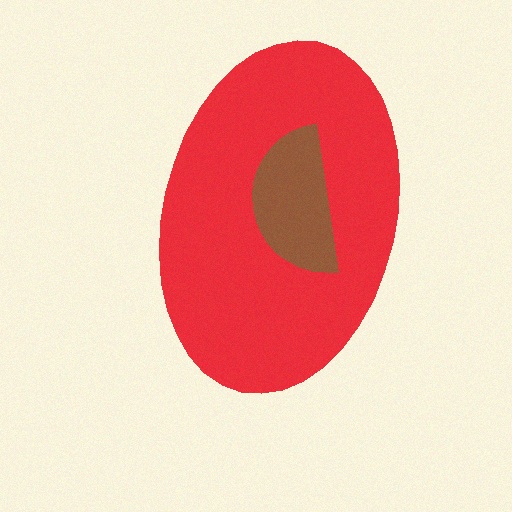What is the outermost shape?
The red ellipse.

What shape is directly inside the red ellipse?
The brown semicircle.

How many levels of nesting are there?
2.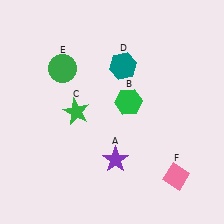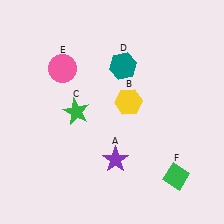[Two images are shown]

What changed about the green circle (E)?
In Image 1, E is green. In Image 2, it changed to pink.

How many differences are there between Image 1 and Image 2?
There are 3 differences between the two images.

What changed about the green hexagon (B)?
In Image 1, B is green. In Image 2, it changed to yellow.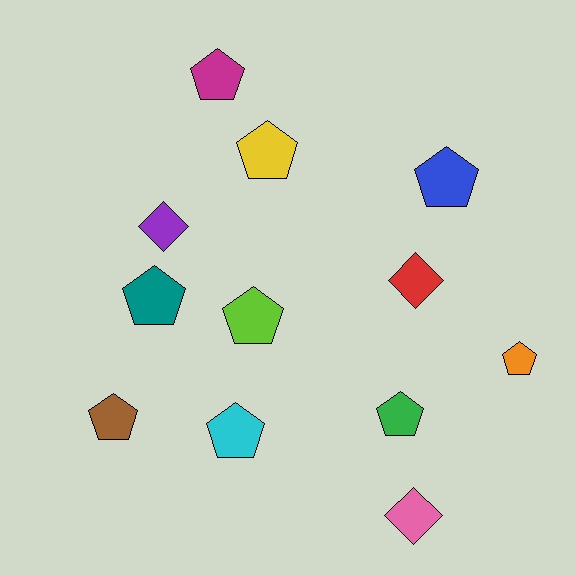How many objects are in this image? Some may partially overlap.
There are 12 objects.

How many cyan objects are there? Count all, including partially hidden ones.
There is 1 cyan object.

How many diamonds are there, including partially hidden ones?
There are 3 diamonds.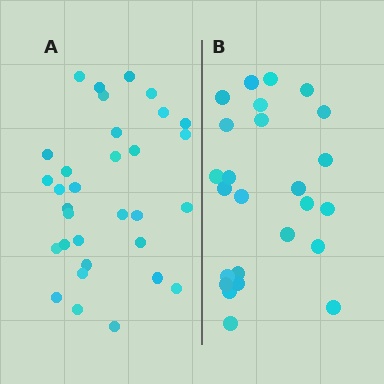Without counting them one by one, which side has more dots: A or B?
Region A (the left region) has more dots.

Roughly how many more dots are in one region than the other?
Region A has roughly 8 or so more dots than region B.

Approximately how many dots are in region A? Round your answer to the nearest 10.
About 30 dots. (The exact count is 32, which rounds to 30.)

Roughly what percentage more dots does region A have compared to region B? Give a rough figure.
About 30% more.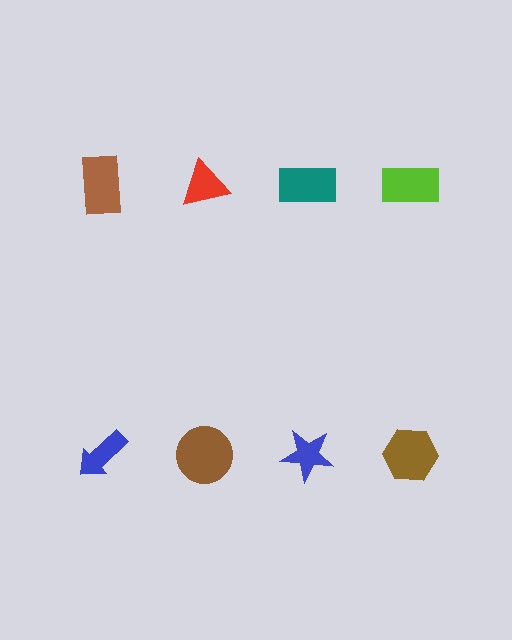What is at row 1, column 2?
A red triangle.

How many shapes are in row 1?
4 shapes.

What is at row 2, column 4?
A brown hexagon.